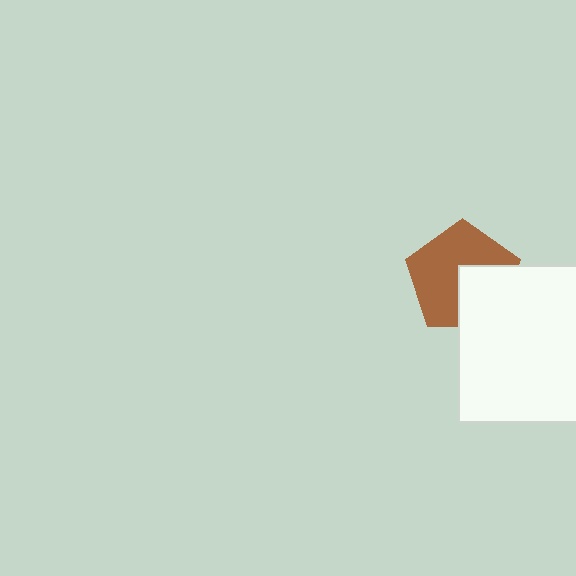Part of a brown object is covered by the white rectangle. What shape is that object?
It is a pentagon.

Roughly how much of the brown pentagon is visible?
About half of it is visible (roughly 64%).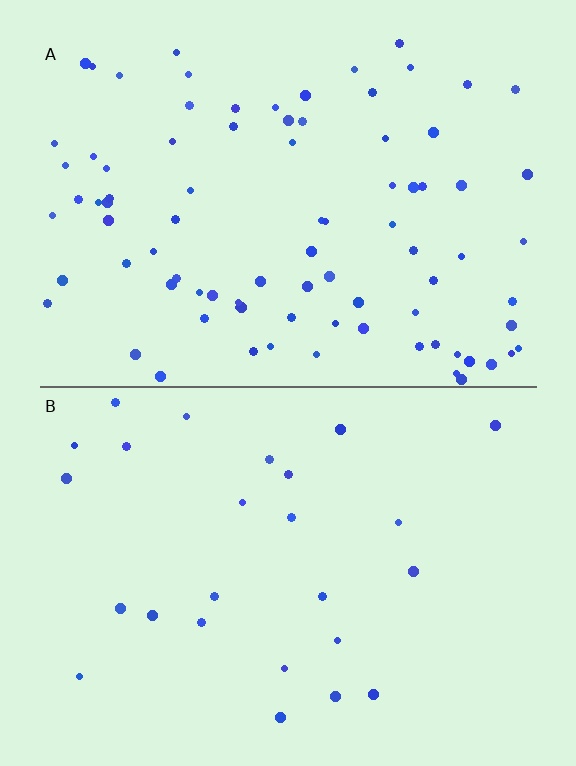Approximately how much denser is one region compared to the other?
Approximately 3.4× — region A over region B.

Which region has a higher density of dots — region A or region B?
A (the top).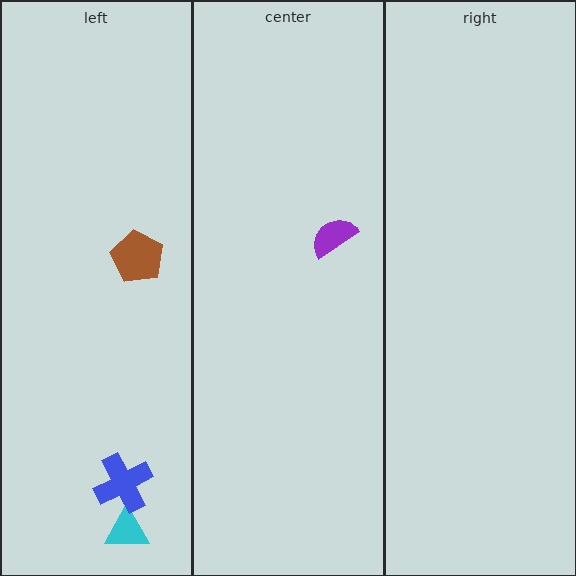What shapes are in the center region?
The purple semicircle.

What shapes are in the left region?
The brown pentagon, the cyan triangle, the blue cross.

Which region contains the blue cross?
The left region.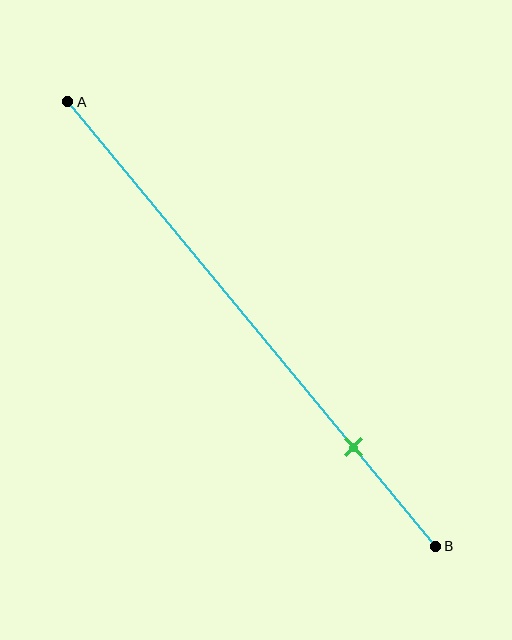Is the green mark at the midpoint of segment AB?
No, the mark is at about 80% from A, not at the 50% midpoint.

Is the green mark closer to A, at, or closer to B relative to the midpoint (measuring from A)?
The green mark is closer to point B than the midpoint of segment AB.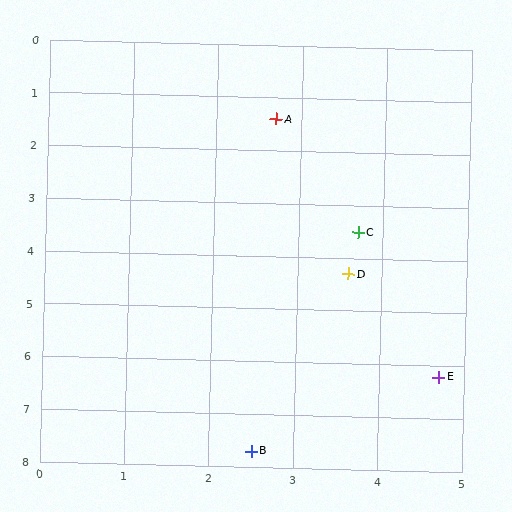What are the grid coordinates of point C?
Point C is at approximately (3.7, 3.5).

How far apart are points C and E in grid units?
Points C and E are about 2.9 grid units apart.